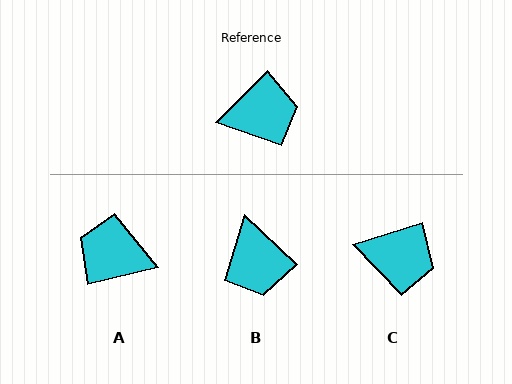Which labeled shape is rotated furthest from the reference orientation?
A, about 148 degrees away.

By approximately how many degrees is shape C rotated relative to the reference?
Approximately 27 degrees clockwise.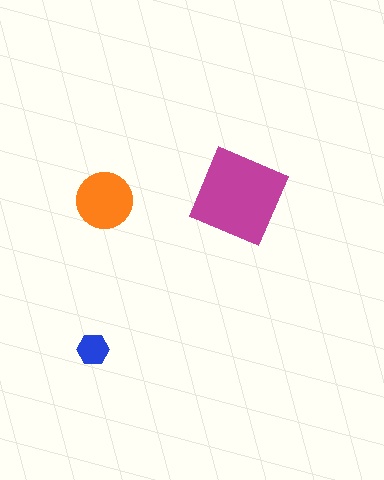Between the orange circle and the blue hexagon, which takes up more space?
The orange circle.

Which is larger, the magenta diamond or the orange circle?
The magenta diamond.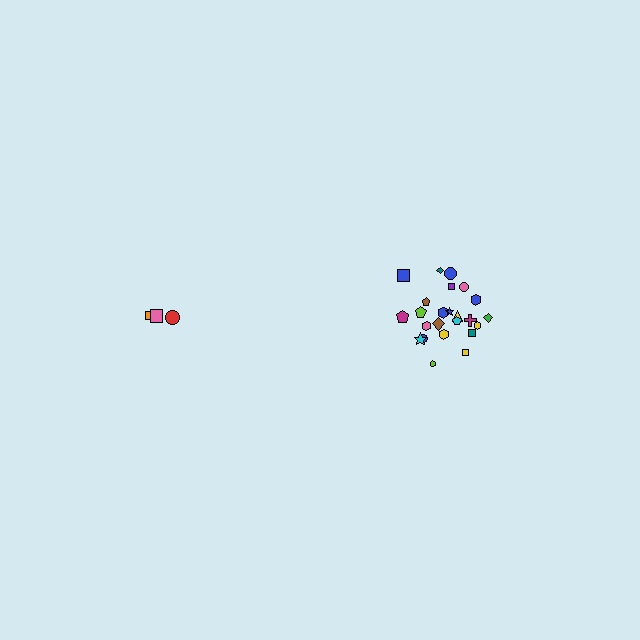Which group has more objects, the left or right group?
The right group.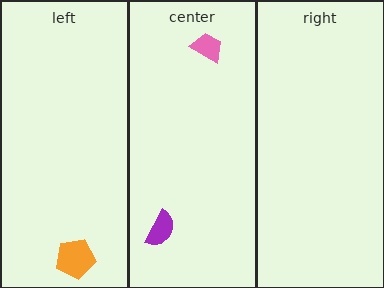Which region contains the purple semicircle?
The center region.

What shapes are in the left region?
The orange pentagon.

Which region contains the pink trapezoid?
The center region.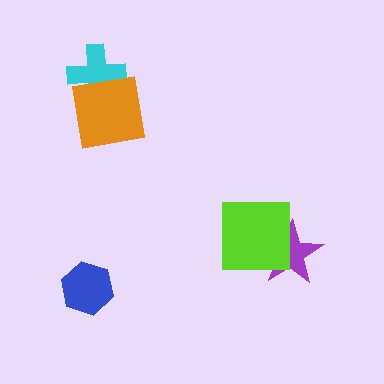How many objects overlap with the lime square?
1 object overlaps with the lime square.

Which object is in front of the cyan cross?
The orange square is in front of the cyan cross.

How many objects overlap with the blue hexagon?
0 objects overlap with the blue hexagon.